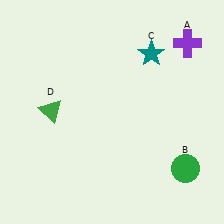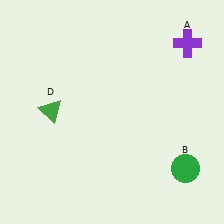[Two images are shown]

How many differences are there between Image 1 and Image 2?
There is 1 difference between the two images.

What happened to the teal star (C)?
The teal star (C) was removed in Image 2. It was in the top-right area of Image 1.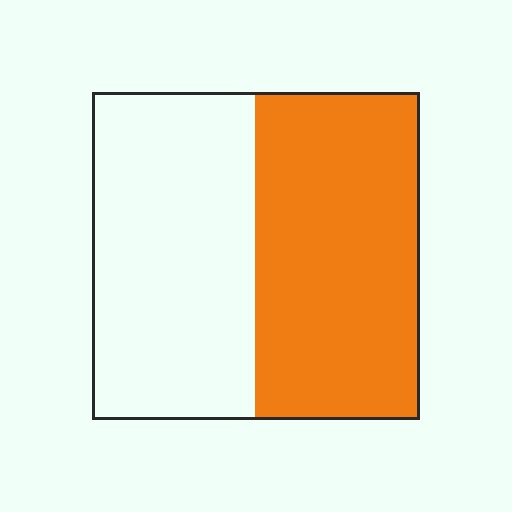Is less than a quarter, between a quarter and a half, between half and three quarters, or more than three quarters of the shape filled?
Between half and three quarters.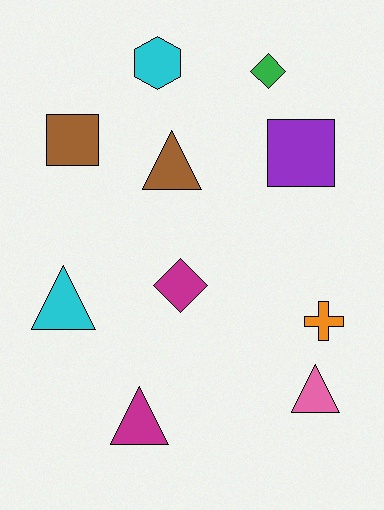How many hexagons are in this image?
There is 1 hexagon.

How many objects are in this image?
There are 10 objects.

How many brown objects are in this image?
There are 2 brown objects.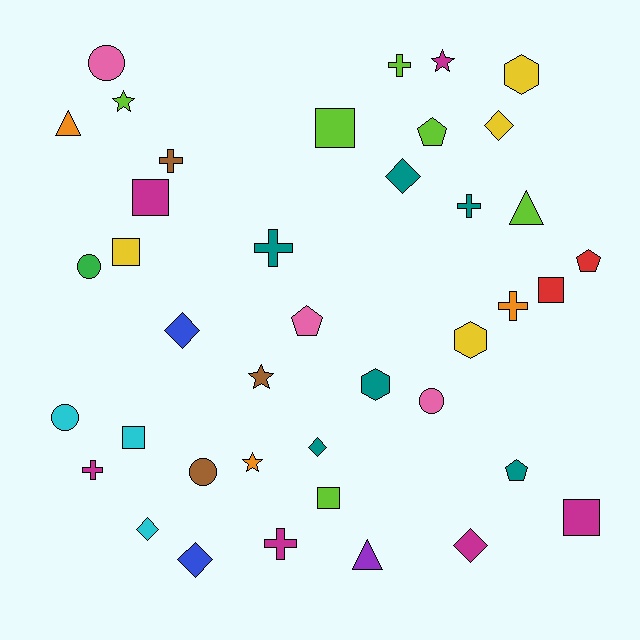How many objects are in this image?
There are 40 objects.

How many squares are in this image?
There are 7 squares.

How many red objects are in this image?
There are 2 red objects.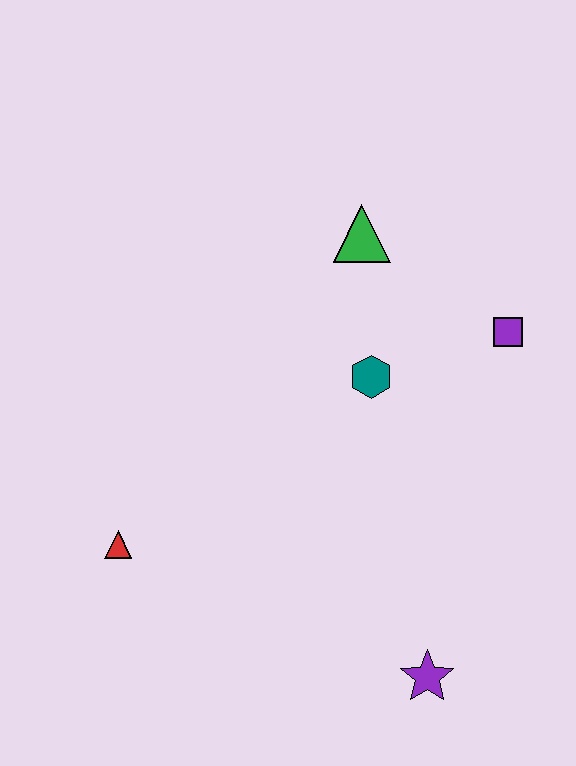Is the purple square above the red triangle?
Yes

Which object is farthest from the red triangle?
The purple square is farthest from the red triangle.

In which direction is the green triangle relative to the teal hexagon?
The green triangle is above the teal hexagon.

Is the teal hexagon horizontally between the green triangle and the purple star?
Yes